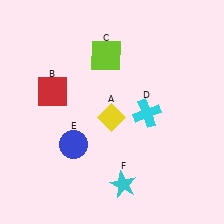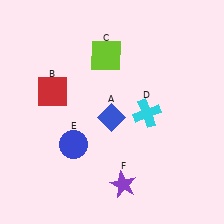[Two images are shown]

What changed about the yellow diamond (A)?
In Image 1, A is yellow. In Image 2, it changed to blue.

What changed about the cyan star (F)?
In Image 1, F is cyan. In Image 2, it changed to purple.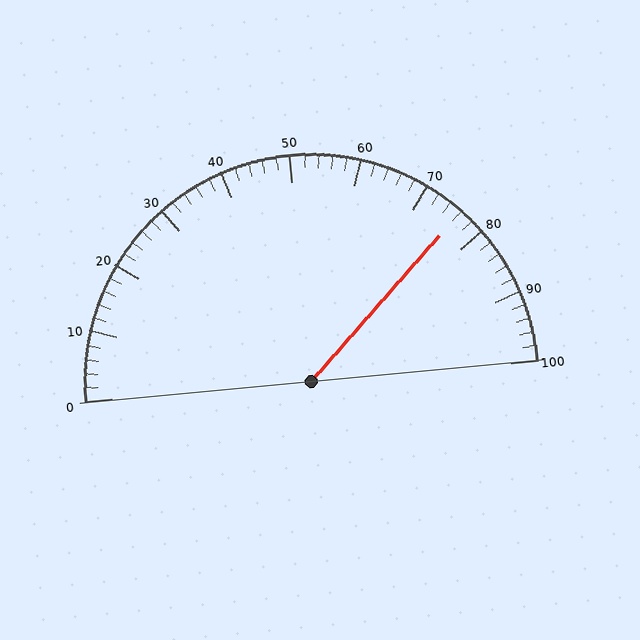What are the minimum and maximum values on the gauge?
The gauge ranges from 0 to 100.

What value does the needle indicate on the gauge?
The needle indicates approximately 76.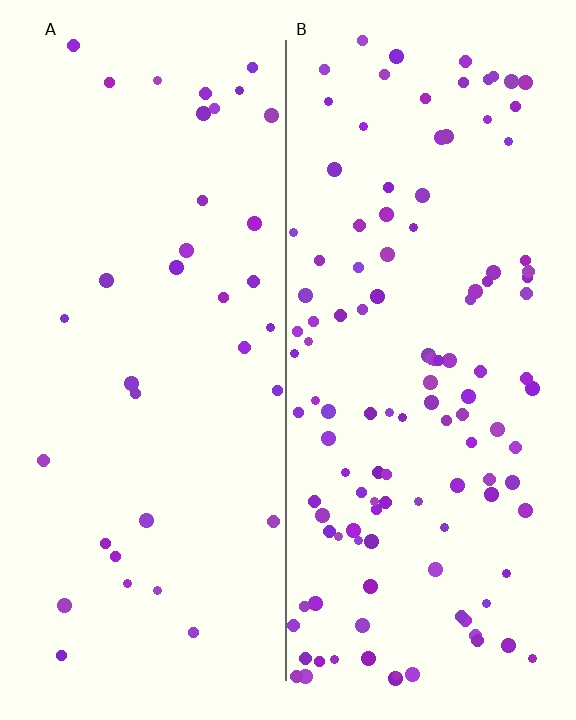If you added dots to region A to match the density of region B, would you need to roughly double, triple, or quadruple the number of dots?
Approximately triple.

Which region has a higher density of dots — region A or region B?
B (the right).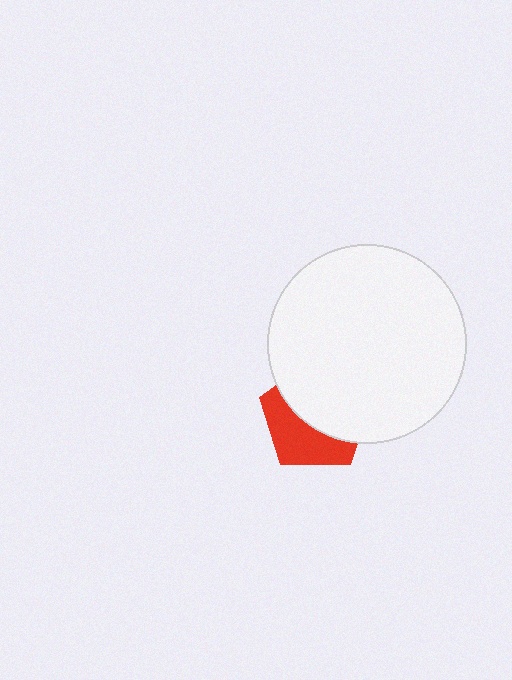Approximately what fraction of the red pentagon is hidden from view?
Roughly 57% of the red pentagon is hidden behind the white circle.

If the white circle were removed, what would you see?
You would see the complete red pentagon.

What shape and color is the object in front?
The object in front is a white circle.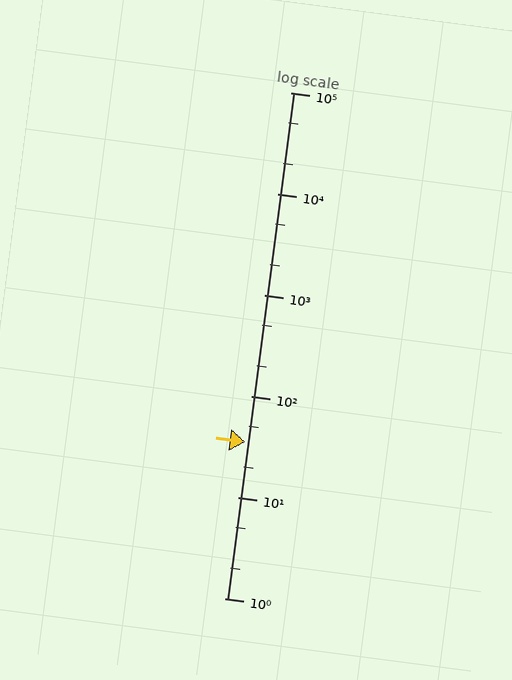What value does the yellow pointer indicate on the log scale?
The pointer indicates approximately 35.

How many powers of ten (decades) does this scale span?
The scale spans 5 decades, from 1 to 100000.